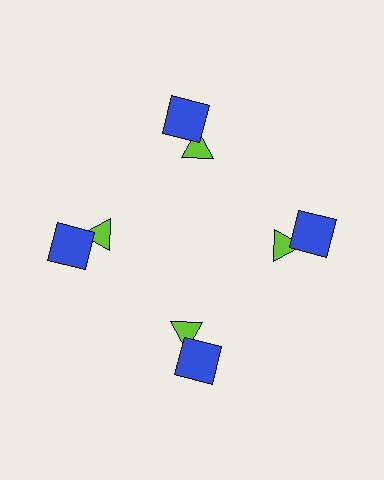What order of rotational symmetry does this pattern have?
This pattern has 4-fold rotational symmetry.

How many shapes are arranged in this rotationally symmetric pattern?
There are 8 shapes, arranged in 4 groups of 2.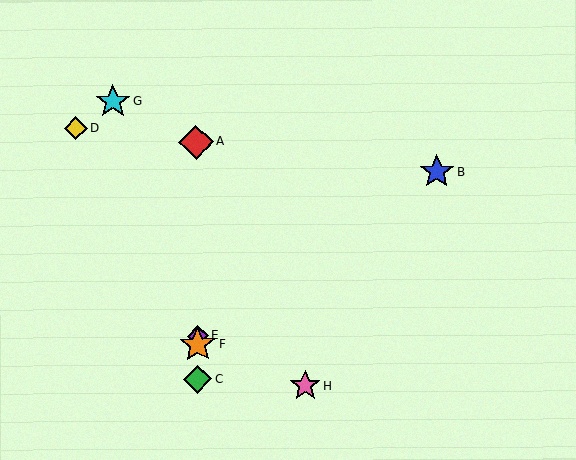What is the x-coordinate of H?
Object H is at x≈305.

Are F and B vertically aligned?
No, F is at x≈198 and B is at x≈436.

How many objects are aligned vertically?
4 objects (A, C, E, F) are aligned vertically.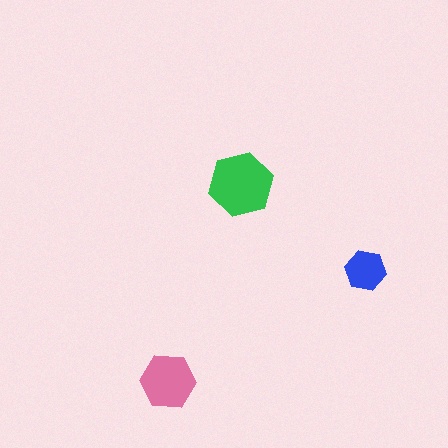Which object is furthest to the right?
The blue hexagon is rightmost.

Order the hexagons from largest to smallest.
the green one, the pink one, the blue one.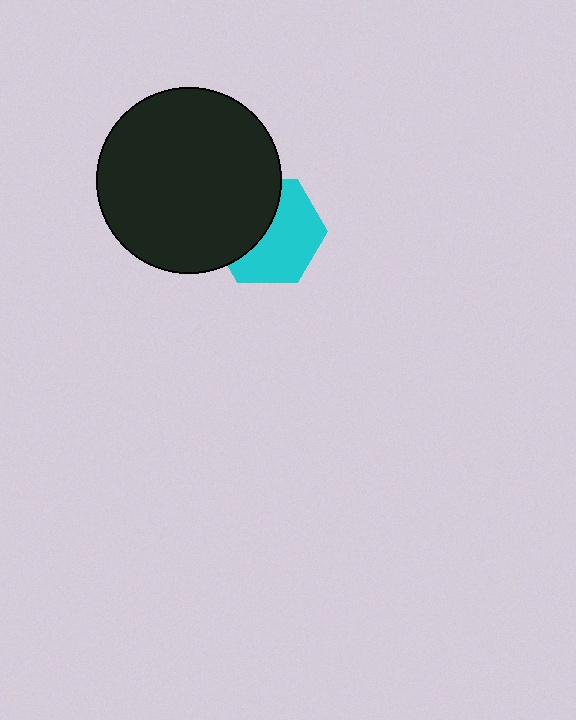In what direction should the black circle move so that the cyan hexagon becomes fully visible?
The black circle should move left. That is the shortest direction to clear the overlap and leave the cyan hexagon fully visible.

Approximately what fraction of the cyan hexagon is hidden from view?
Roughly 42% of the cyan hexagon is hidden behind the black circle.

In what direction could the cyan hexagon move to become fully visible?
The cyan hexagon could move right. That would shift it out from behind the black circle entirely.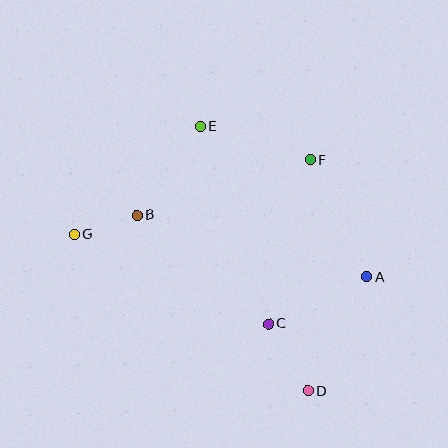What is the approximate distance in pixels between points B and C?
The distance between B and C is approximately 171 pixels.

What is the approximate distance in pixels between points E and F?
The distance between E and F is approximately 115 pixels.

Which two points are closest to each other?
Points B and G are closest to each other.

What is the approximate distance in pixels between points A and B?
The distance between A and B is approximately 238 pixels.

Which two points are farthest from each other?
Points A and G are farthest from each other.